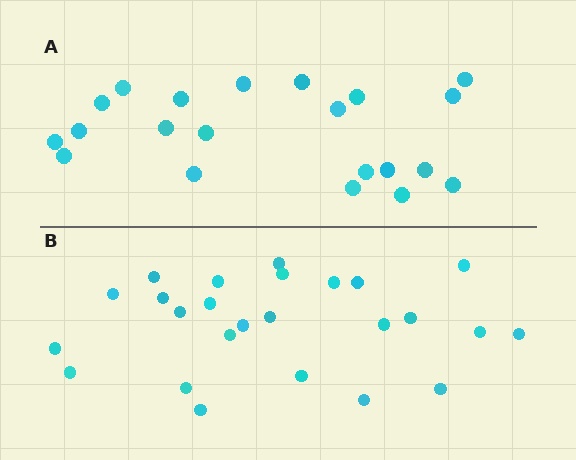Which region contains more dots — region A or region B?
Region B (the bottom region) has more dots.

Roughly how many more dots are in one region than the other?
Region B has about 4 more dots than region A.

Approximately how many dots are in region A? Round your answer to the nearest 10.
About 20 dots. (The exact count is 21, which rounds to 20.)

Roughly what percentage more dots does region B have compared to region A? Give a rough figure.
About 20% more.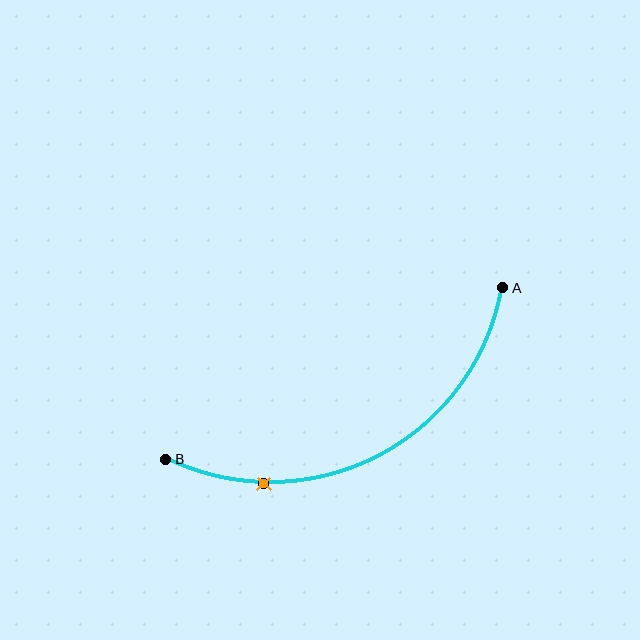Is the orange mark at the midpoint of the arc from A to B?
No. The orange mark lies on the arc but is closer to endpoint B. The arc midpoint would be at the point on the curve equidistant along the arc from both A and B.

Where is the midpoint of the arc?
The arc midpoint is the point on the curve farthest from the straight line joining A and B. It sits below that line.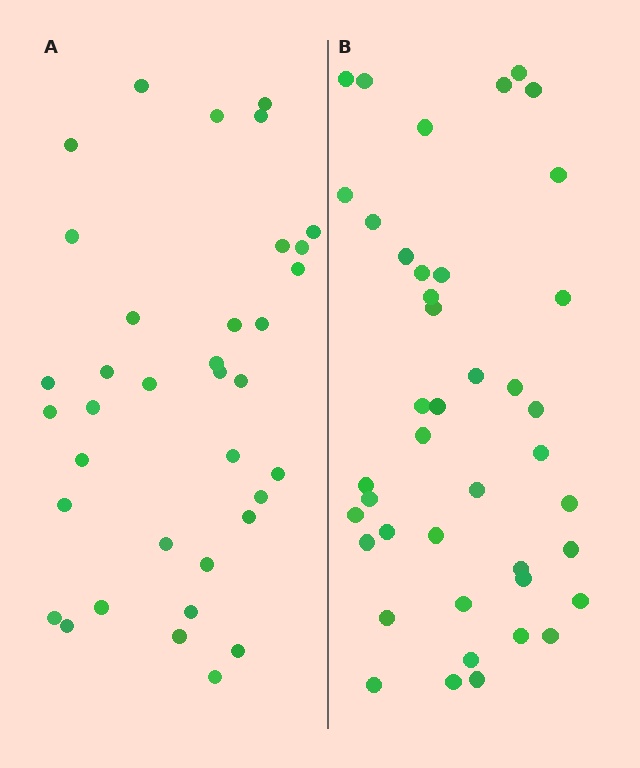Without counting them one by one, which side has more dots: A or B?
Region B (the right region) has more dots.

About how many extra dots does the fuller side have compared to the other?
Region B has about 6 more dots than region A.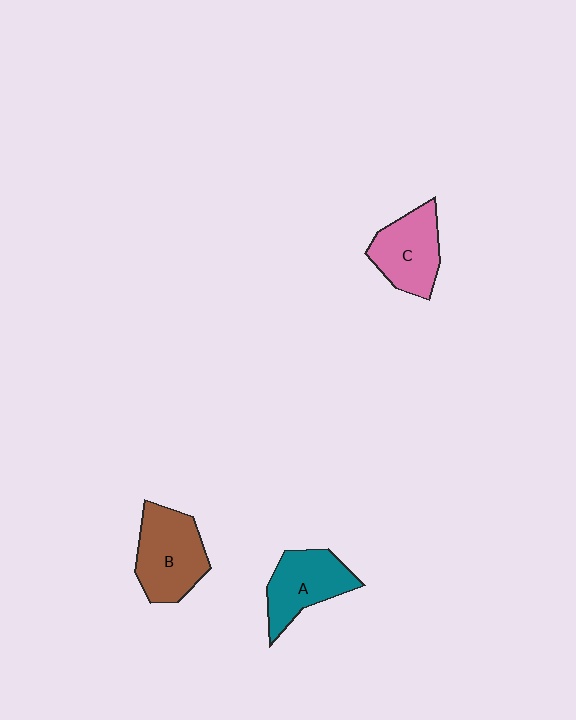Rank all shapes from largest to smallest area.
From largest to smallest: B (brown), A (teal), C (pink).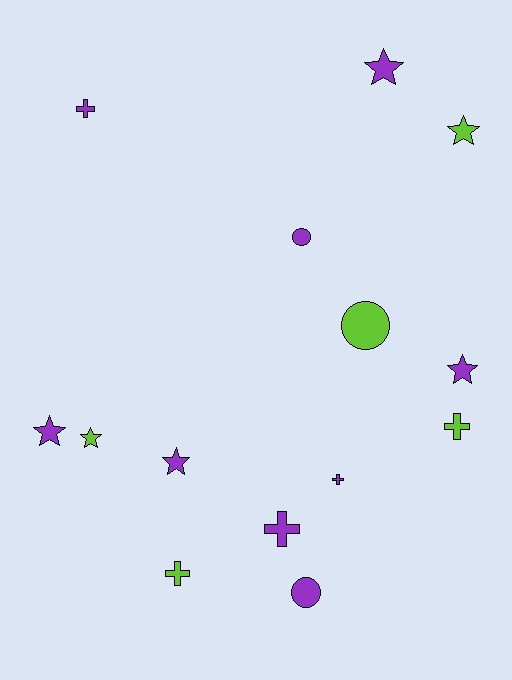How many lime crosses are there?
There are 2 lime crosses.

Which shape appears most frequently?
Star, with 6 objects.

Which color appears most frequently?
Purple, with 9 objects.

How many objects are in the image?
There are 14 objects.